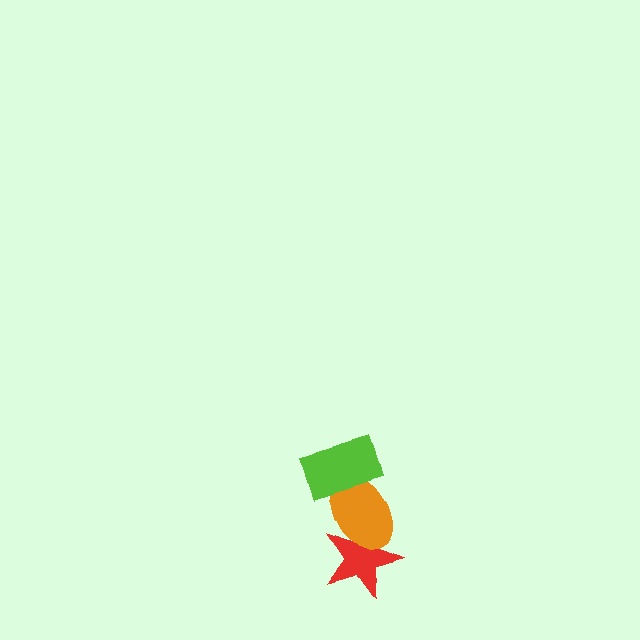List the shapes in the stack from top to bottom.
From top to bottom: the lime rectangle, the orange ellipse, the red star.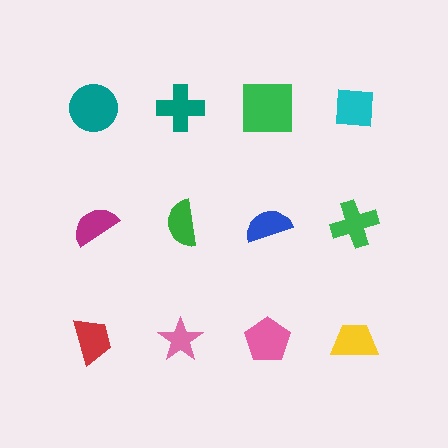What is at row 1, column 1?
A teal circle.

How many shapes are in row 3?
4 shapes.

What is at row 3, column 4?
A yellow trapezoid.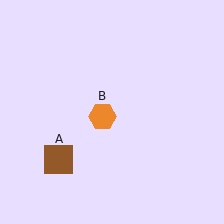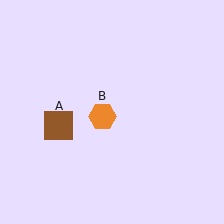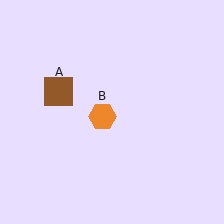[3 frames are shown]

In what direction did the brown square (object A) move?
The brown square (object A) moved up.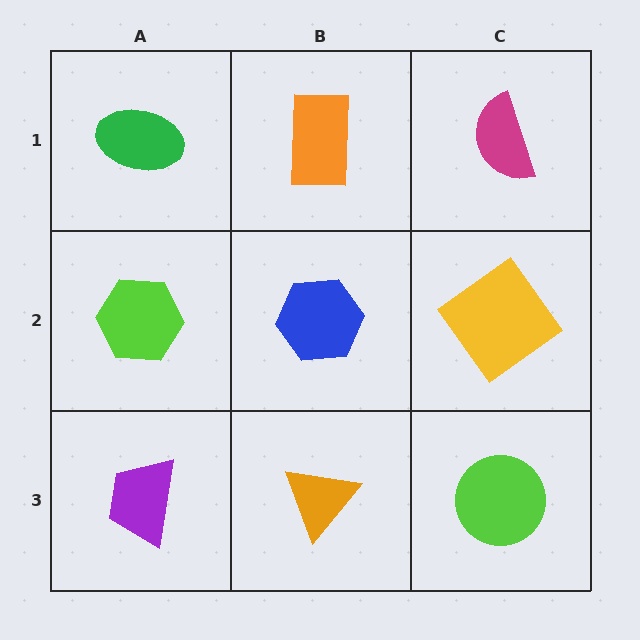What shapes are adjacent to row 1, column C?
A yellow diamond (row 2, column C), an orange rectangle (row 1, column B).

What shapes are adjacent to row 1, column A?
A lime hexagon (row 2, column A), an orange rectangle (row 1, column B).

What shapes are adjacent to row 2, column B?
An orange rectangle (row 1, column B), an orange triangle (row 3, column B), a lime hexagon (row 2, column A), a yellow diamond (row 2, column C).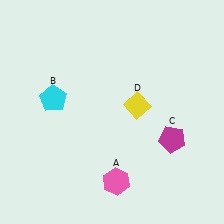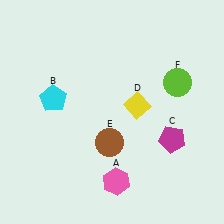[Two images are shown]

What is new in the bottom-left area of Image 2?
A brown circle (E) was added in the bottom-left area of Image 2.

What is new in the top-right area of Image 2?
A lime circle (F) was added in the top-right area of Image 2.